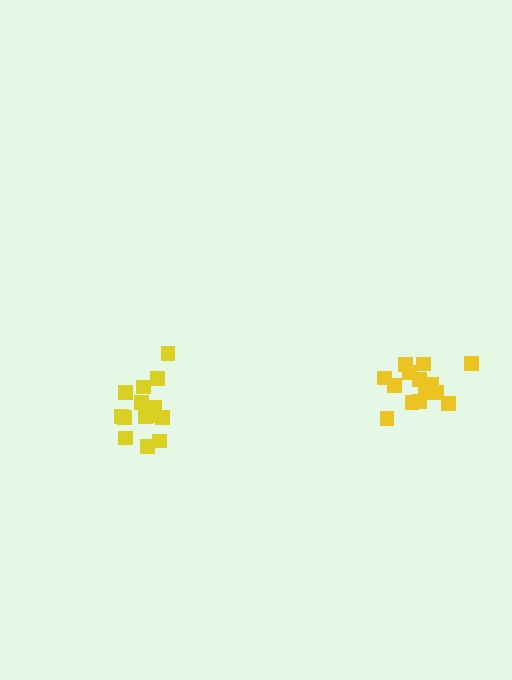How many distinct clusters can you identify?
There are 2 distinct clusters.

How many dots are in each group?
Group 1: 14 dots, Group 2: 14 dots (28 total).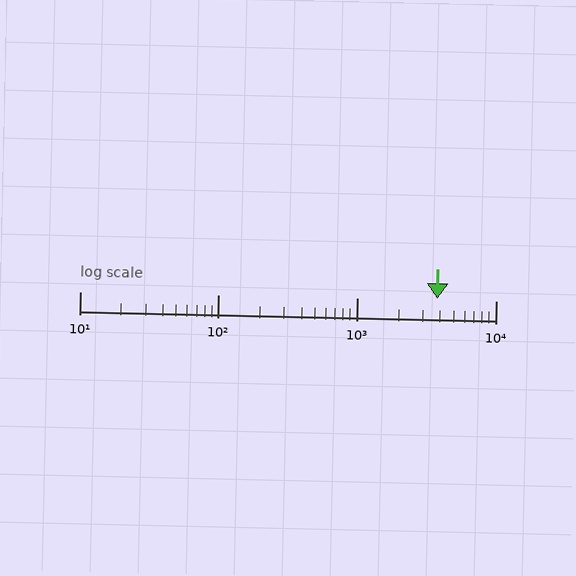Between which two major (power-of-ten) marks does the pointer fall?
The pointer is between 1000 and 10000.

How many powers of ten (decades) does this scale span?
The scale spans 3 decades, from 10 to 10000.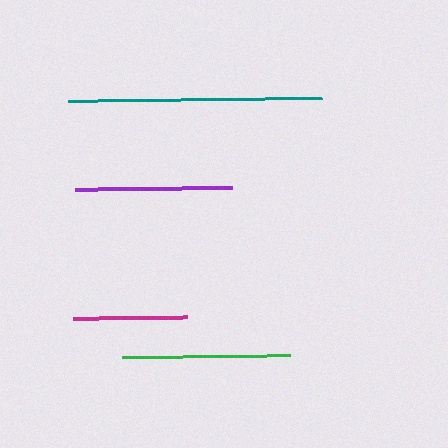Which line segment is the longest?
The teal line is the longest at approximately 254 pixels.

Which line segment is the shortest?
The magenta line is the shortest at approximately 114 pixels.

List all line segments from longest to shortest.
From longest to shortest: teal, green, purple, magenta.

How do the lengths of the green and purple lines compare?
The green and purple lines are approximately the same length.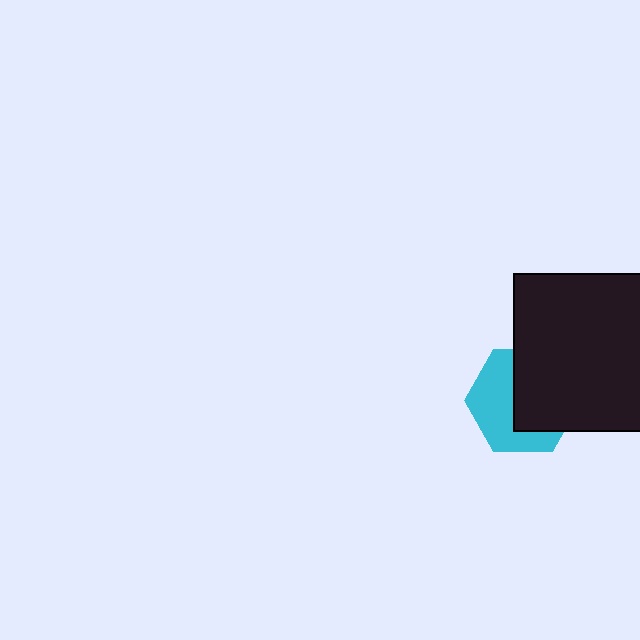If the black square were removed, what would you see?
You would see the complete cyan hexagon.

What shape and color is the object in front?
The object in front is a black square.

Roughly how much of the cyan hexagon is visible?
About half of it is visible (roughly 49%).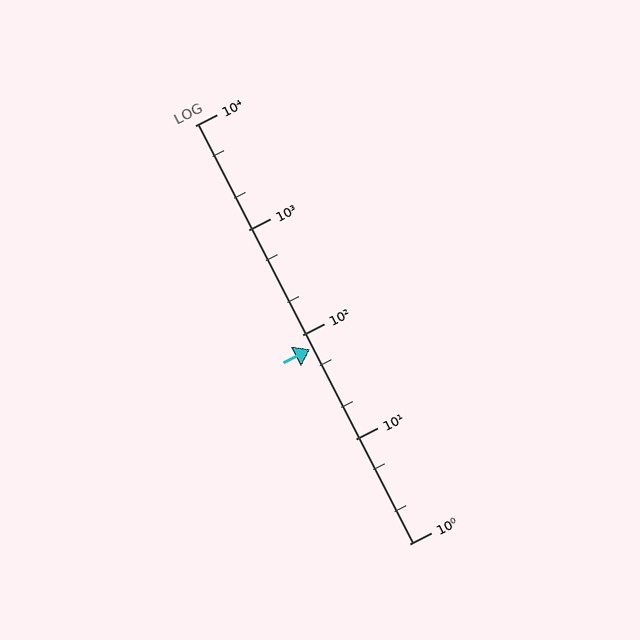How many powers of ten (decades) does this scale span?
The scale spans 4 decades, from 1 to 10000.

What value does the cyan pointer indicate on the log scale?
The pointer indicates approximately 72.